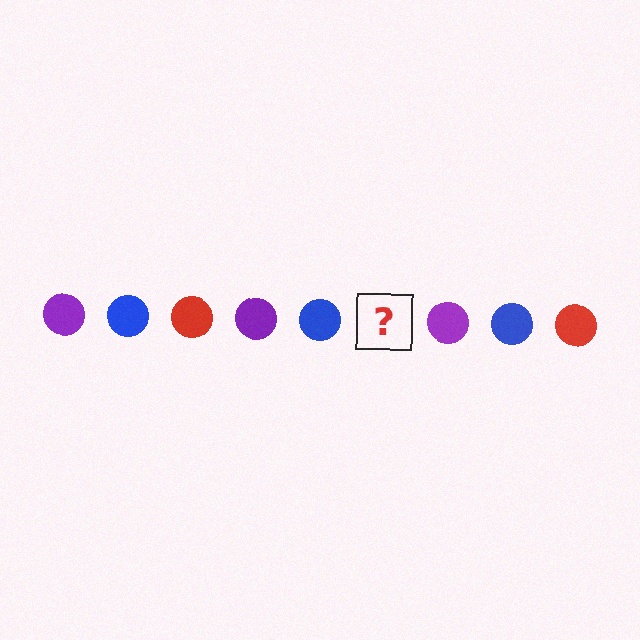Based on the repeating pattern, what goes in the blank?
The blank should be a red circle.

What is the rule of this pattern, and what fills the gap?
The rule is that the pattern cycles through purple, blue, red circles. The gap should be filled with a red circle.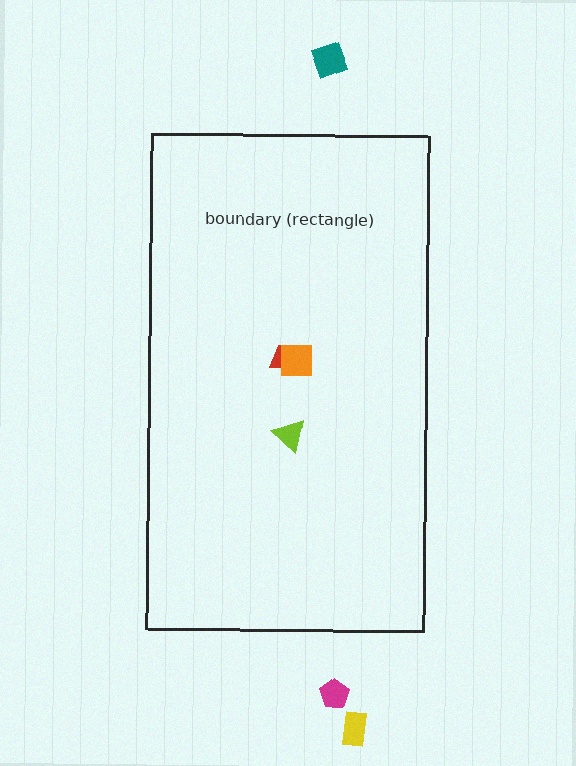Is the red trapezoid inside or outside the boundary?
Inside.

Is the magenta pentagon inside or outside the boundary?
Outside.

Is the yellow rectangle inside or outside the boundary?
Outside.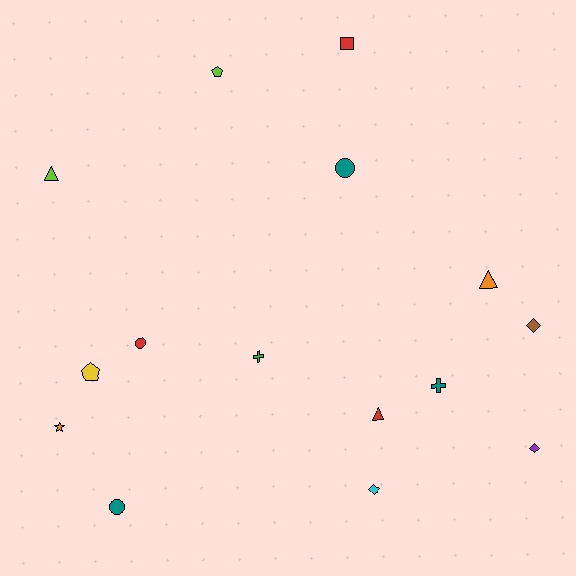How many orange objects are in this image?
There are 2 orange objects.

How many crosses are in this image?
There are 2 crosses.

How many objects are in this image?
There are 15 objects.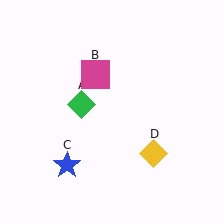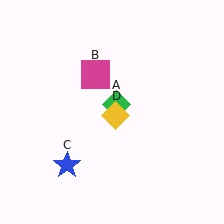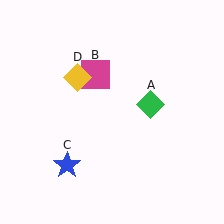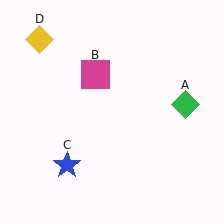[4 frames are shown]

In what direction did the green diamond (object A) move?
The green diamond (object A) moved right.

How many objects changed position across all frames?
2 objects changed position: green diamond (object A), yellow diamond (object D).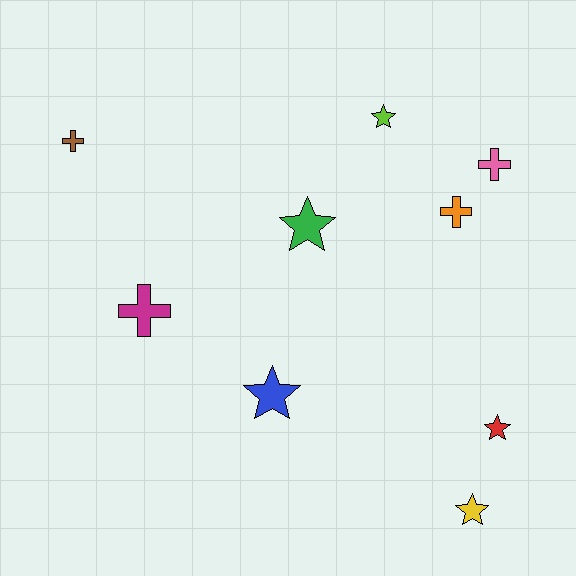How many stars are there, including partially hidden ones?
There are 5 stars.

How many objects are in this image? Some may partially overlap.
There are 9 objects.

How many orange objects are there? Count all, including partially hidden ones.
There is 1 orange object.